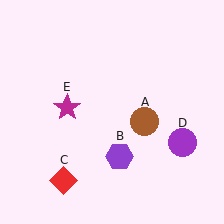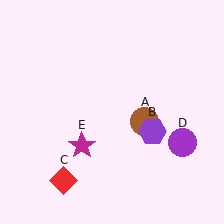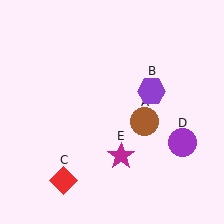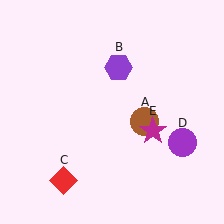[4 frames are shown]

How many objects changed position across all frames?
2 objects changed position: purple hexagon (object B), magenta star (object E).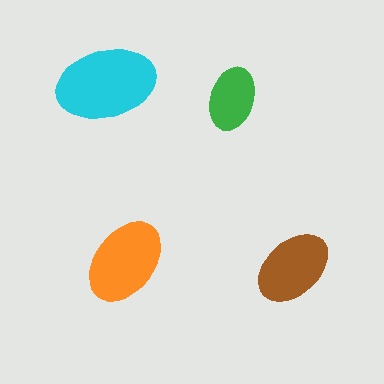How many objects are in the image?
There are 4 objects in the image.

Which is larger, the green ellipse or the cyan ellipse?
The cyan one.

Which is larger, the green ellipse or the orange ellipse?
The orange one.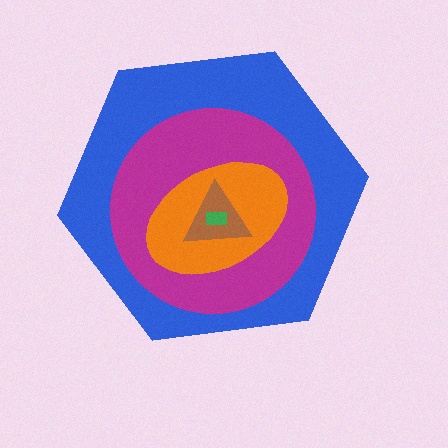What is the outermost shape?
The blue hexagon.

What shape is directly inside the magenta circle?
The orange ellipse.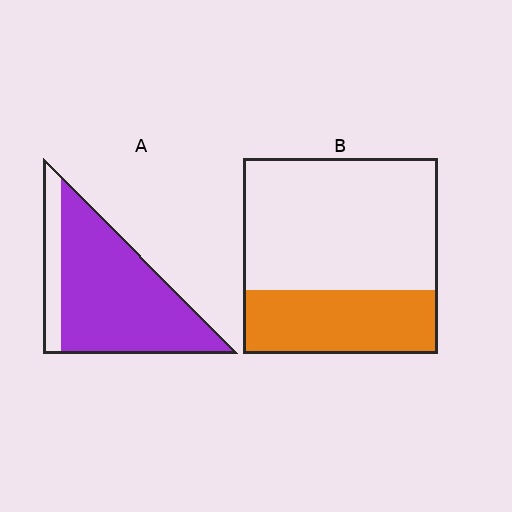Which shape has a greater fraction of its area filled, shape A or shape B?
Shape A.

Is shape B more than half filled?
No.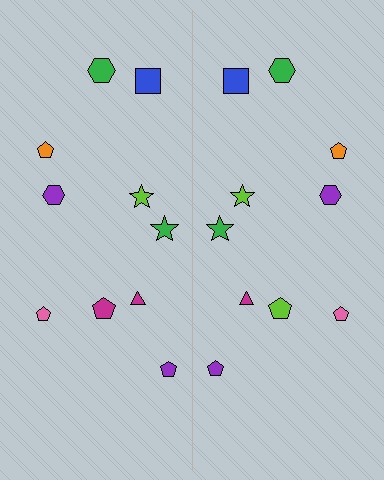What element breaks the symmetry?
The lime pentagon on the right side breaks the symmetry — its mirror counterpart is magenta.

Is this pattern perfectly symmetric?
No, the pattern is not perfectly symmetric. The lime pentagon on the right side breaks the symmetry — its mirror counterpart is magenta.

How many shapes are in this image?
There are 20 shapes in this image.